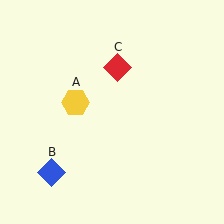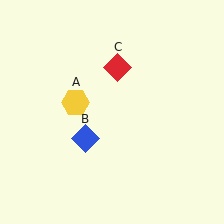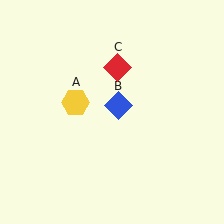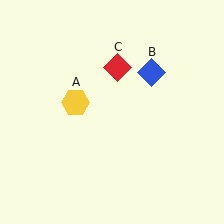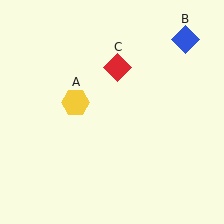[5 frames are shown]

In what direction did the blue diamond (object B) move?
The blue diamond (object B) moved up and to the right.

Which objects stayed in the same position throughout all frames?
Yellow hexagon (object A) and red diamond (object C) remained stationary.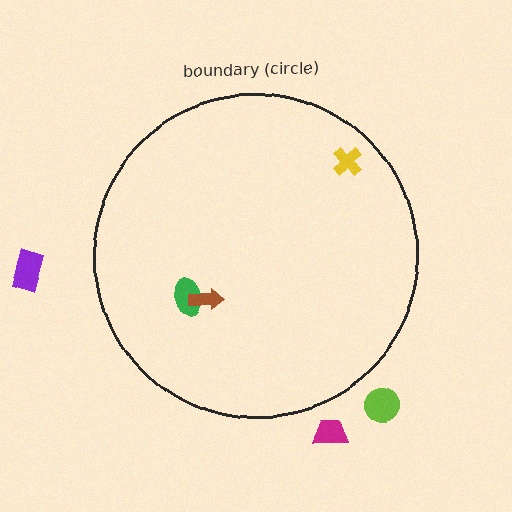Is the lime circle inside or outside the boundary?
Outside.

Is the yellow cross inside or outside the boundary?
Inside.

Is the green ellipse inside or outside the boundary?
Inside.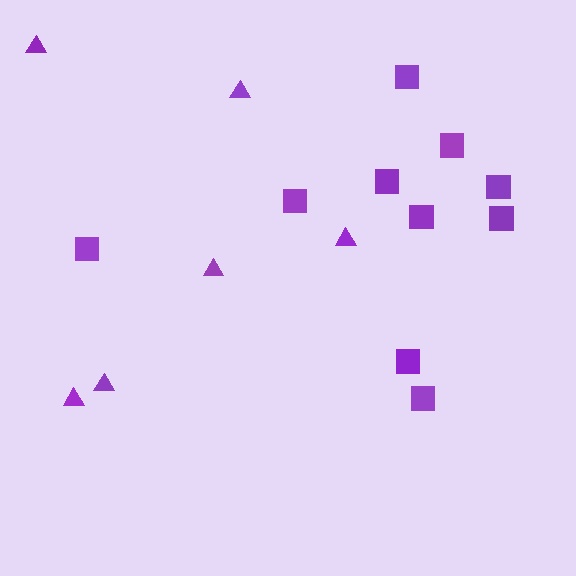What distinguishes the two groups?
There are 2 groups: one group of squares (10) and one group of triangles (6).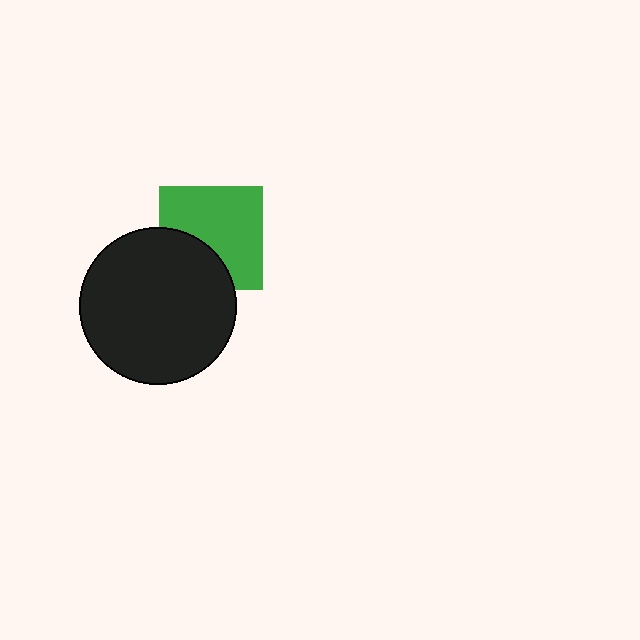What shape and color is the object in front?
The object in front is a black circle.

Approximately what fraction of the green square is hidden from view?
Roughly 32% of the green square is hidden behind the black circle.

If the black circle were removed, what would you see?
You would see the complete green square.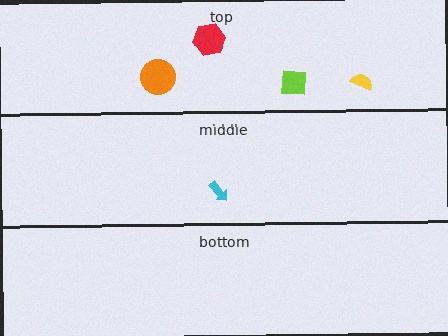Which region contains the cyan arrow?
The middle region.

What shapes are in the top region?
The lime square, the red hexagon, the orange circle, the yellow semicircle.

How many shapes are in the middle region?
1.